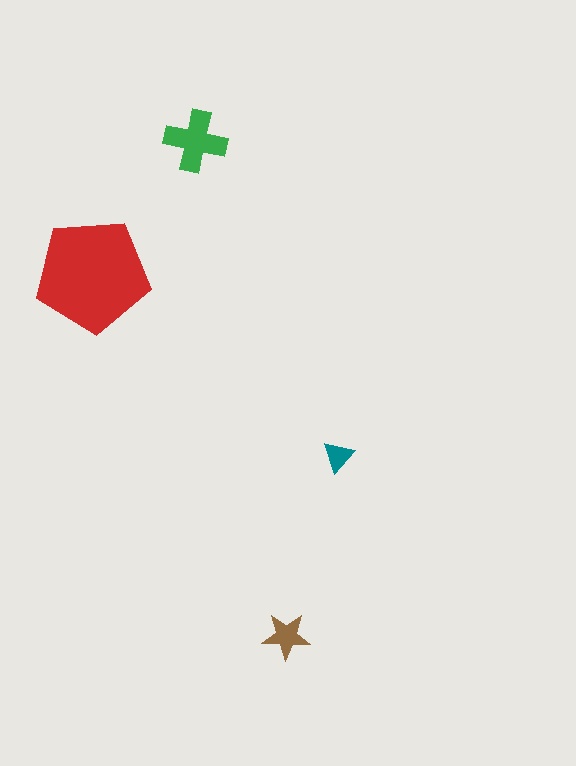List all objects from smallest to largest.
The teal triangle, the brown star, the green cross, the red pentagon.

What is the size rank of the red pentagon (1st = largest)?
1st.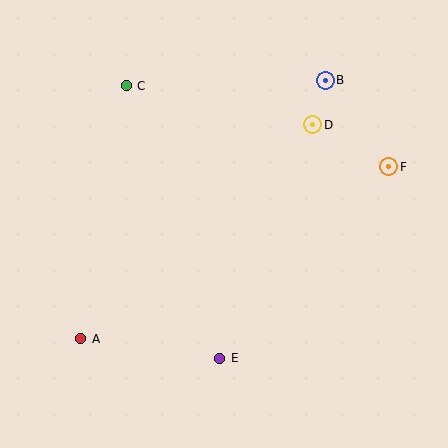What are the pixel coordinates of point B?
Point B is at (325, 80).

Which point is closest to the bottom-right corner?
Point E is closest to the bottom-right corner.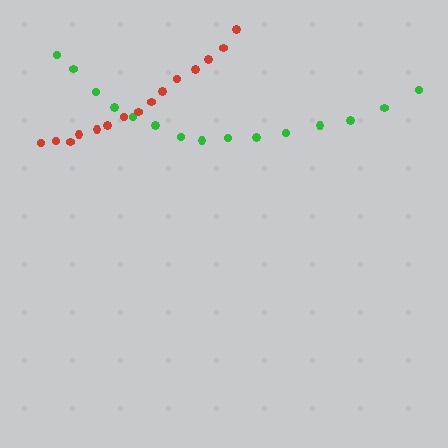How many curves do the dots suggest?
There are 2 distinct paths.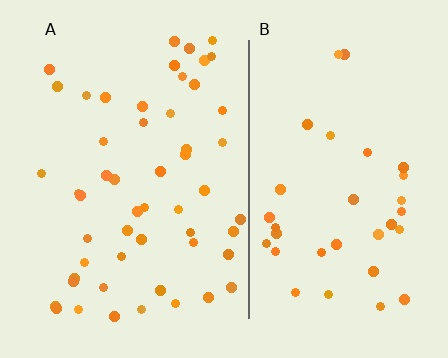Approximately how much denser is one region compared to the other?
Approximately 1.5× — region A over region B.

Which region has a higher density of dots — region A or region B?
A (the left).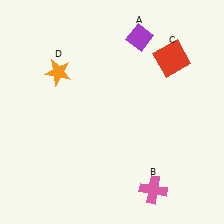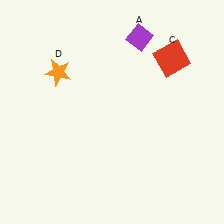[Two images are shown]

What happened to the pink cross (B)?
The pink cross (B) was removed in Image 2. It was in the bottom-right area of Image 1.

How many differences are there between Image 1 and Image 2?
There is 1 difference between the two images.